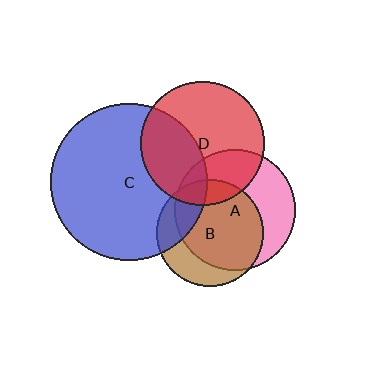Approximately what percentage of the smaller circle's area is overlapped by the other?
Approximately 15%.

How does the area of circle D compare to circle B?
Approximately 1.3 times.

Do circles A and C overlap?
Yes.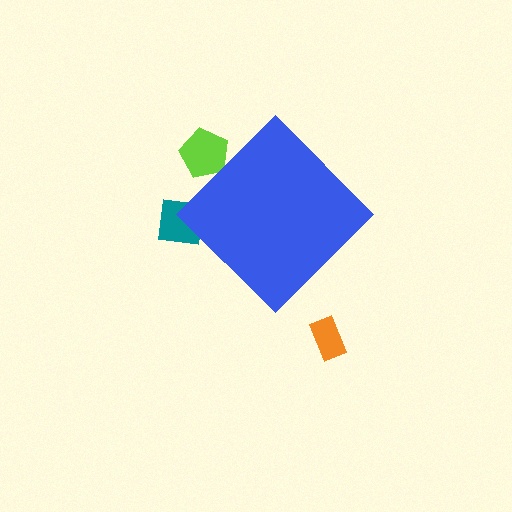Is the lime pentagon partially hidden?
Yes, the lime pentagon is partially hidden behind the blue diamond.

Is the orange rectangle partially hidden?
No, the orange rectangle is fully visible.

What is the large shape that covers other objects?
A blue diamond.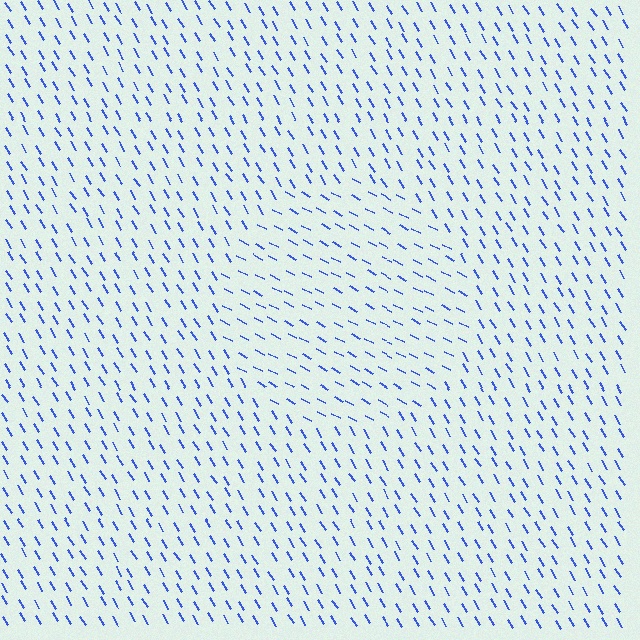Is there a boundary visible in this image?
Yes, there is a texture boundary formed by a change in line orientation.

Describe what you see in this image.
The image is filled with small blue line segments. A circle region in the image has lines oriented differently from the surrounding lines, creating a visible texture boundary.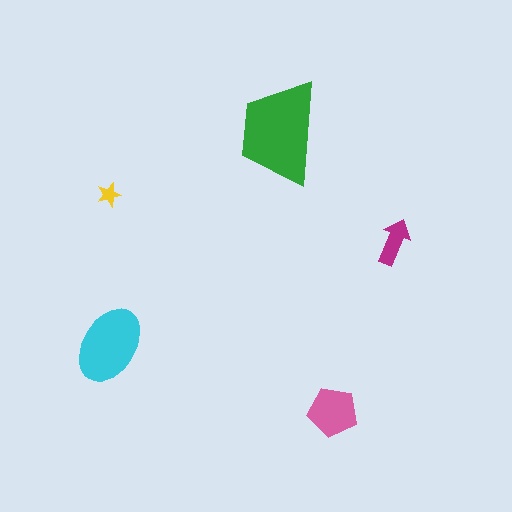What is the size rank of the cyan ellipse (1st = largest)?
2nd.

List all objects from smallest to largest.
The yellow star, the magenta arrow, the pink pentagon, the cyan ellipse, the green trapezoid.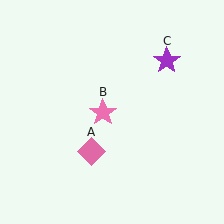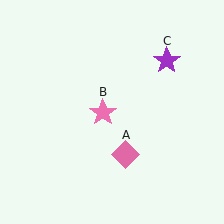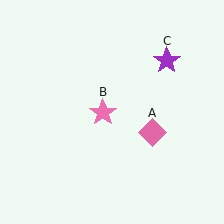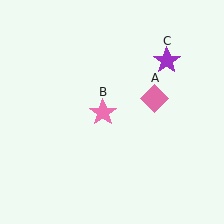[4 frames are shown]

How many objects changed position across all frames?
1 object changed position: pink diamond (object A).